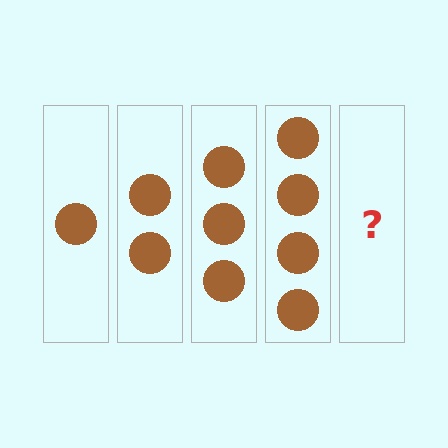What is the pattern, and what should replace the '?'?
The pattern is that each step adds one more circle. The '?' should be 5 circles.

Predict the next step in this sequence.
The next step is 5 circles.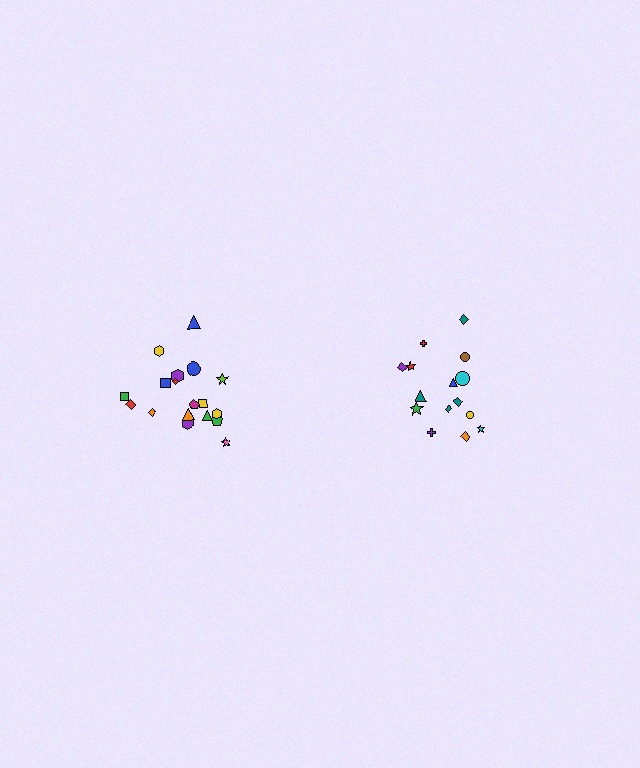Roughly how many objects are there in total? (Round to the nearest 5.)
Roughly 35 objects in total.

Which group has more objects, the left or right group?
The left group.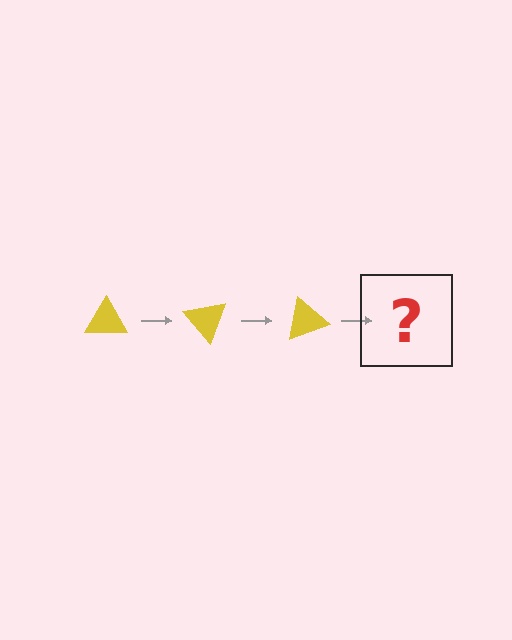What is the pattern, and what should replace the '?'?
The pattern is that the triangle rotates 50 degrees each step. The '?' should be a yellow triangle rotated 150 degrees.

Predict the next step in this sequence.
The next step is a yellow triangle rotated 150 degrees.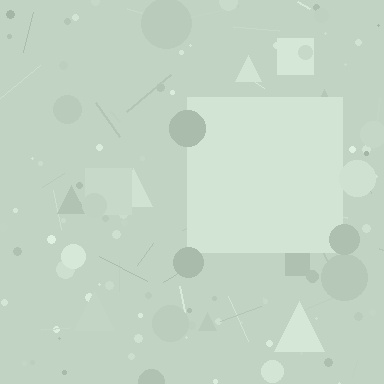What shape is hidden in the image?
A square is hidden in the image.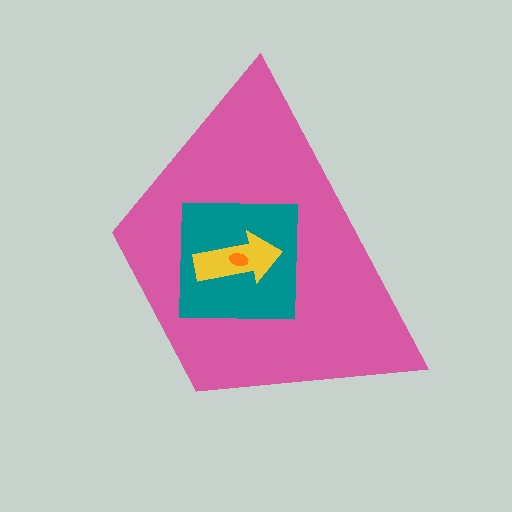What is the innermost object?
The orange ellipse.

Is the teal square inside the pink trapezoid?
Yes.